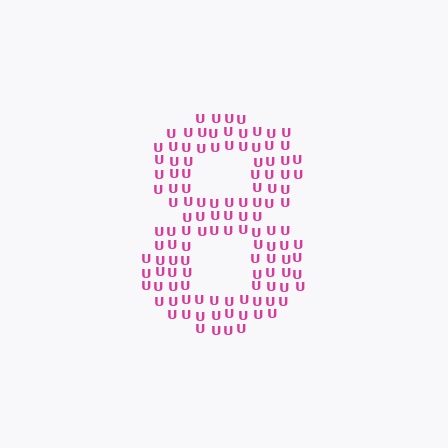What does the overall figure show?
The overall figure shows the digit 8.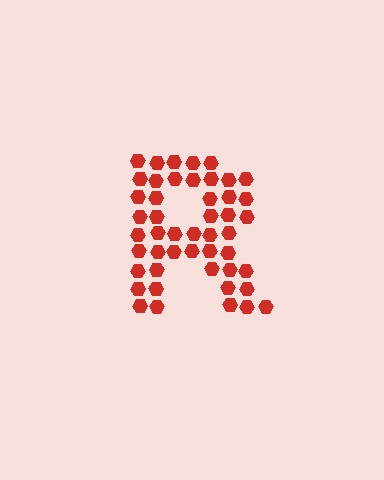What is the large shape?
The large shape is the letter R.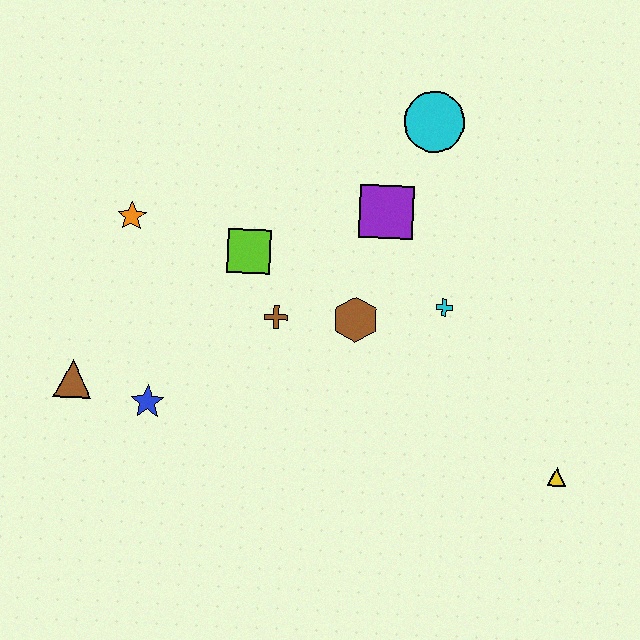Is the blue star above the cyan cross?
No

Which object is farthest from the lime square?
The yellow triangle is farthest from the lime square.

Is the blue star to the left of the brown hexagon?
Yes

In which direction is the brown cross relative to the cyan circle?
The brown cross is below the cyan circle.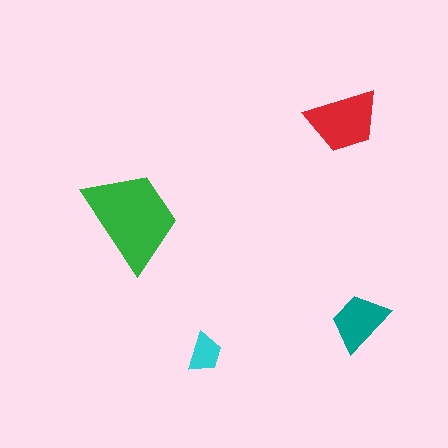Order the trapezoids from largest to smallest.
the green one, the red one, the teal one, the cyan one.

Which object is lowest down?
The cyan trapezoid is bottommost.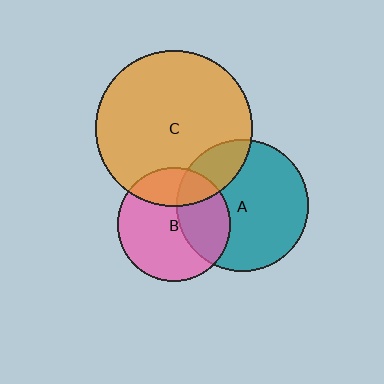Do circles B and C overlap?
Yes.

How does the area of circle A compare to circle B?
Approximately 1.3 times.